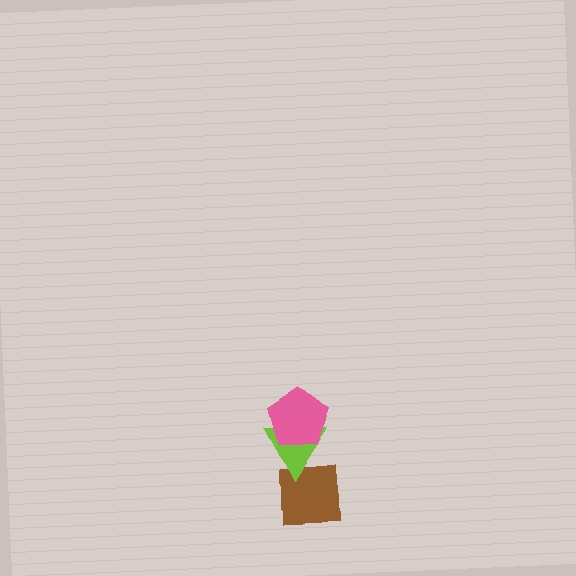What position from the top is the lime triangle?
The lime triangle is 2nd from the top.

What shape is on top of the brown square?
The lime triangle is on top of the brown square.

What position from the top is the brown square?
The brown square is 3rd from the top.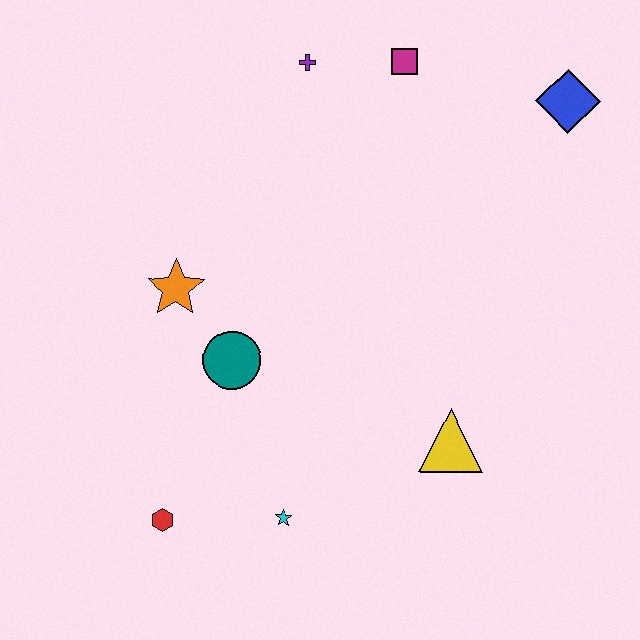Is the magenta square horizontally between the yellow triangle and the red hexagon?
Yes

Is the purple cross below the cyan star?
No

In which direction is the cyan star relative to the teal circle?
The cyan star is below the teal circle.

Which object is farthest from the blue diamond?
The red hexagon is farthest from the blue diamond.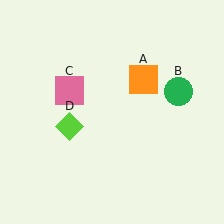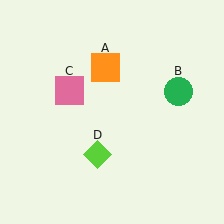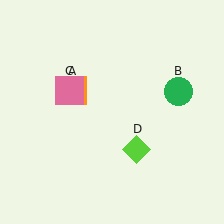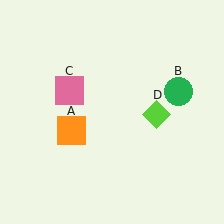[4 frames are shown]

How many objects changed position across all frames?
2 objects changed position: orange square (object A), lime diamond (object D).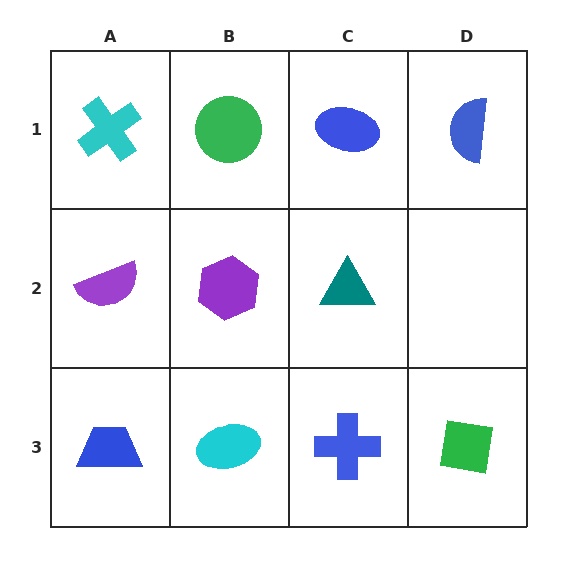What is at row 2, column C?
A teal triangle.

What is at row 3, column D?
A green square.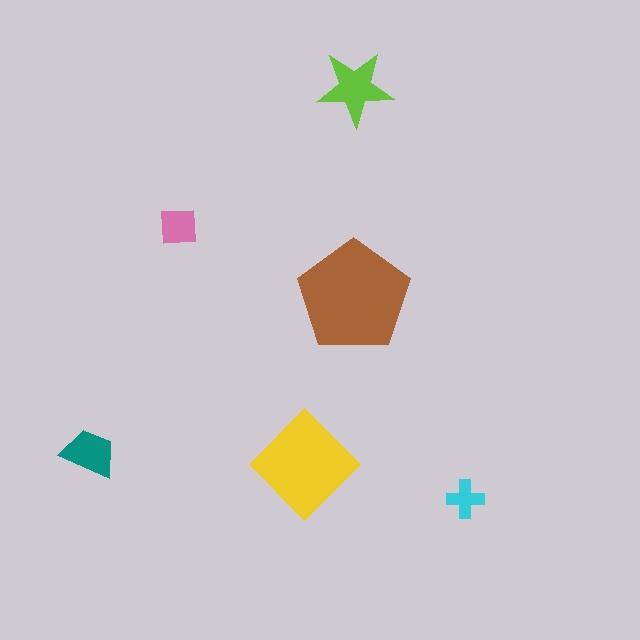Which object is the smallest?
The cyan cross.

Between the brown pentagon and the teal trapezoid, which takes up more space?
The brown pentagon.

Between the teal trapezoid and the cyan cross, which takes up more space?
The teal trapezoid.